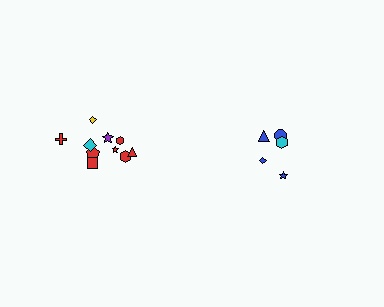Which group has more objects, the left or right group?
The left group.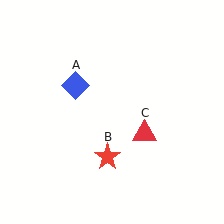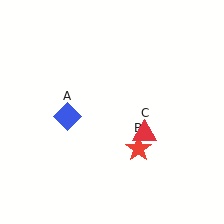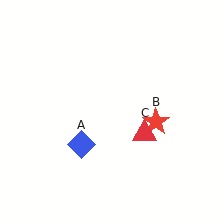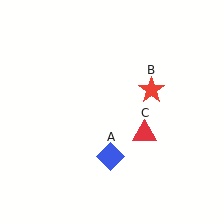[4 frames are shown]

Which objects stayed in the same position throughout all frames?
Red triangle (object C) remained stationary.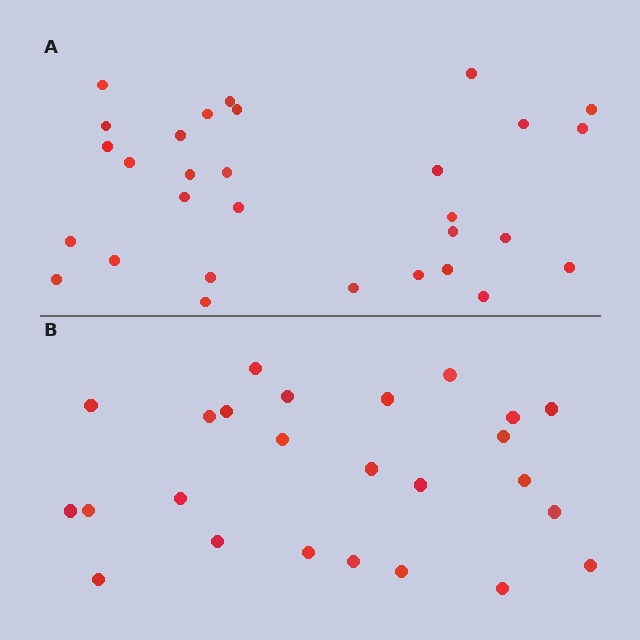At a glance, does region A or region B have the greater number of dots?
Region A (the top region) has more dots.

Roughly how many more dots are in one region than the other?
Region A has about 5 more dots than region B.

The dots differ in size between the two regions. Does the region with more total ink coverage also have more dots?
No. Region B has more total ink coverage because its dots are larger, but region A actually contains more individual dots. Total area can be misleading — the number of items is what matters here.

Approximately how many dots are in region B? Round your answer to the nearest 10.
About 20 dots. (The exact count is 25, which rounds to 20.)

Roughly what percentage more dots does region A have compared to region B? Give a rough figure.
About 20% more.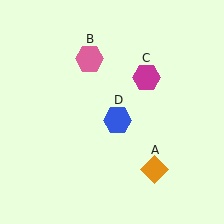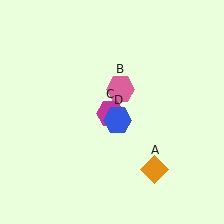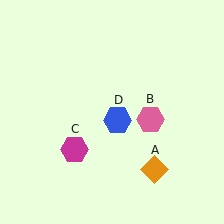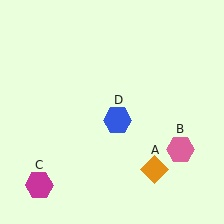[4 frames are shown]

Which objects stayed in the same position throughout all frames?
Orange diamond (object A) and blue hexagon (object D) remained stationary.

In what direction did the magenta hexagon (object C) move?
The magenta hexagon (object C) moved down and to the left.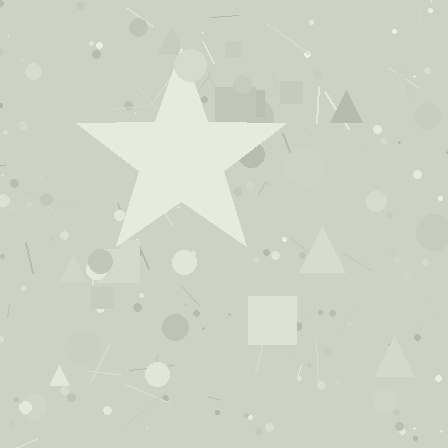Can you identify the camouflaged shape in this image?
The camouflaged shape is a star.